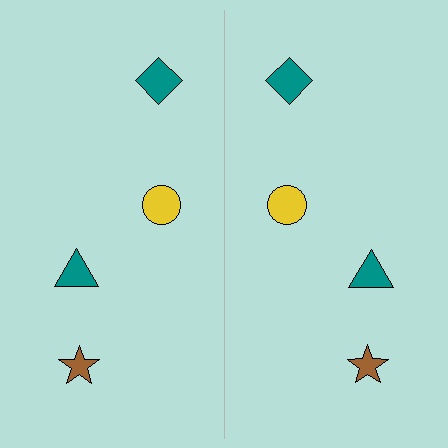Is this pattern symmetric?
Yes, this pattern has bilateral (reflection) symmetry.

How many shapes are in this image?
There are 8 shapes in this image.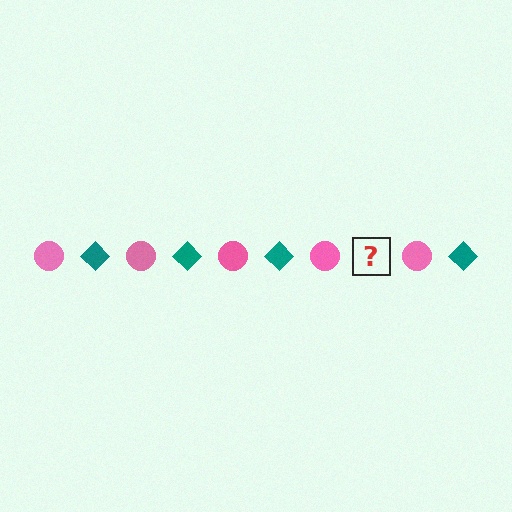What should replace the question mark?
The question mark should be replaced with a teal diamond.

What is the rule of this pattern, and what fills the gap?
The rule is that the pattern alternates between pink circle and teal diamond. The gap should be filled with a teal diamond.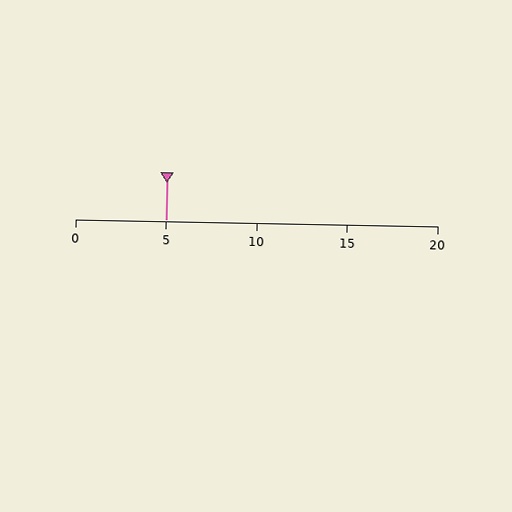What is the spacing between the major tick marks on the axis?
The major ticks are spaced 5 apart.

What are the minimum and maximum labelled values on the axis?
The axis runs from 0 to 20.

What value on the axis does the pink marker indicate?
The marker indicates approximately 5.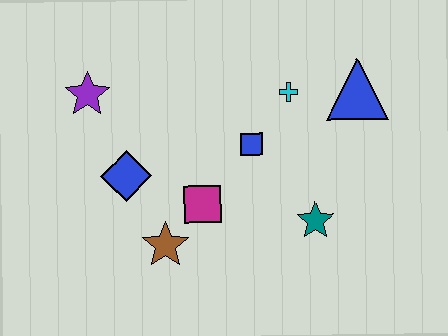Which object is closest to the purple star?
The blue diamond is closest to the purple star.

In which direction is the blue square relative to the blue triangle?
The blue square is to the left of the blue triangle.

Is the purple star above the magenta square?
Yes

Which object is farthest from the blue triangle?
The purple star is farthest from the blue triangle.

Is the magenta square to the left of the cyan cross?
Yes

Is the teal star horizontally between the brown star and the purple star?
No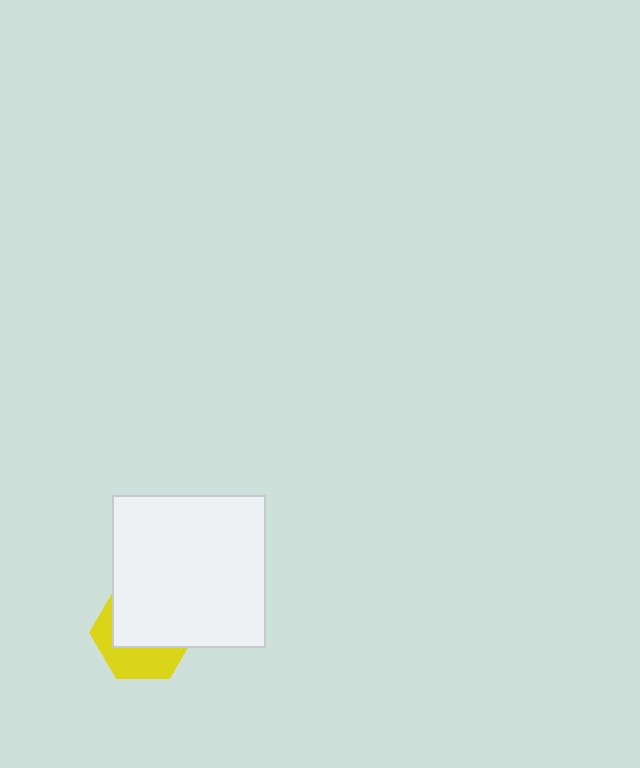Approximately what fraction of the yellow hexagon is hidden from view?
Roughly 60% of the yellow hexagon is hidden behind the white square.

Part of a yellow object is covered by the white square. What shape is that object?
It is a hexagon.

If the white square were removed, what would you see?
You would see the complete yellow hexagon.